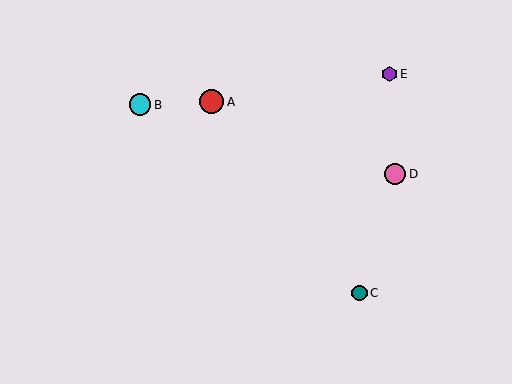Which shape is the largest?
The red circle (labeled A) is the largest.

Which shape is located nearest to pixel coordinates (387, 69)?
The purple hexagon (labeled E) at (389, 74) is nearest to that location.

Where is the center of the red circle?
The center of the red circle is at (211, 102).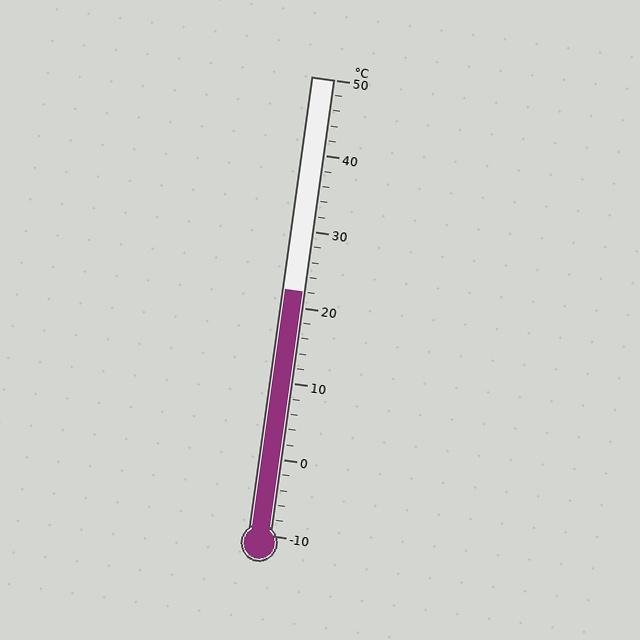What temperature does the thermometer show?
The thermometer shows approximately 22°C.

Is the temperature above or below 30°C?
The temperature is below 30°C.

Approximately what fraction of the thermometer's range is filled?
The thermometer is filled to approximately 55% of its range.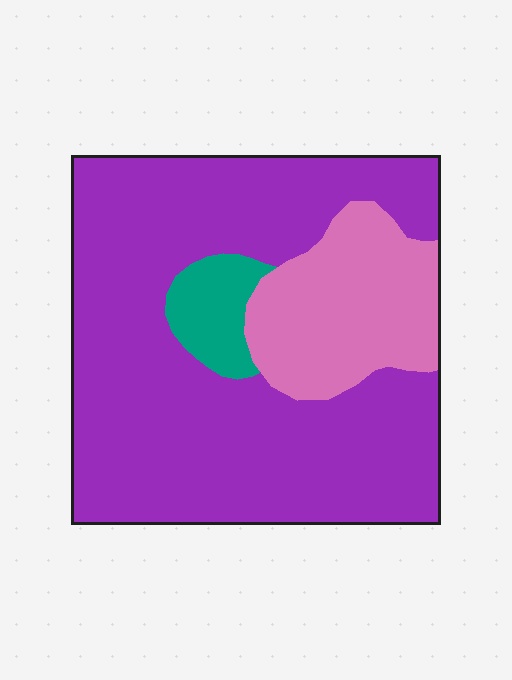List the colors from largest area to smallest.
From largest to smallest: purple, pink, teal.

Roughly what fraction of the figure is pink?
Pink covers about 20% of the figure.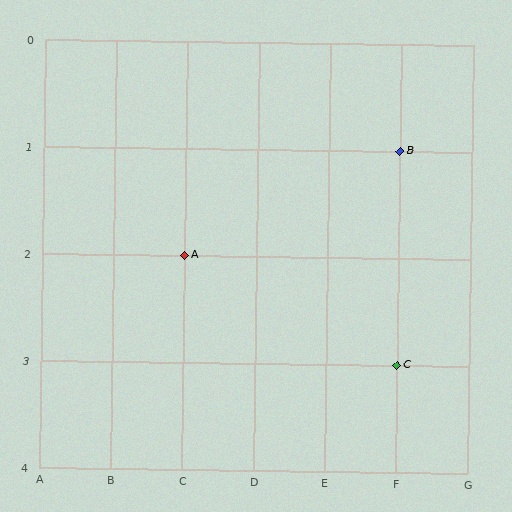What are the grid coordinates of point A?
Point A is at grid coordinates (C, 2).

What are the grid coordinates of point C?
Point C is at grid coordinates (F, 3).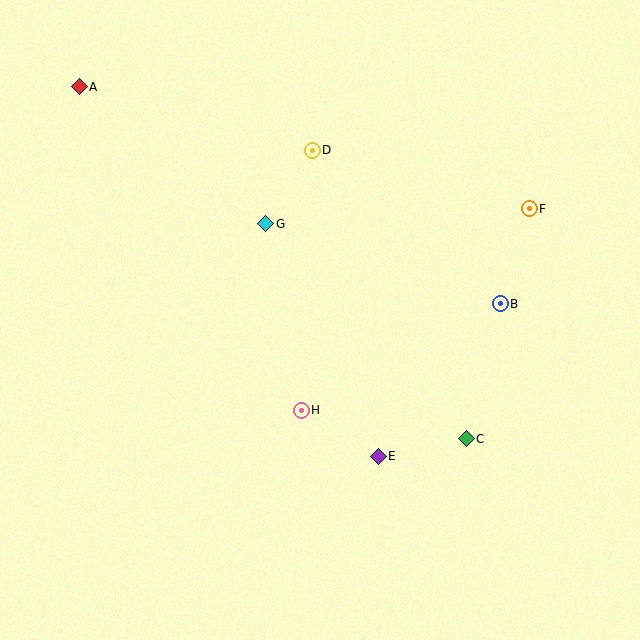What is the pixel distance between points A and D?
The distance between A and D is 241 pixels.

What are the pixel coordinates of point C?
Point C is at (466, 439).